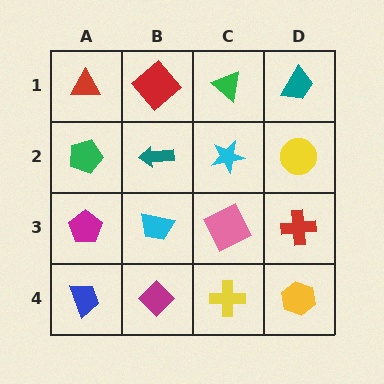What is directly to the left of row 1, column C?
A red diamond.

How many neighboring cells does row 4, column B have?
3.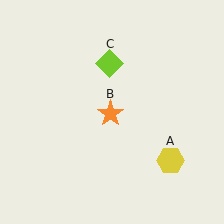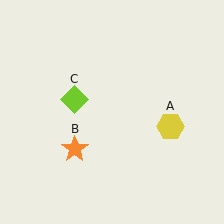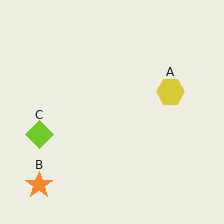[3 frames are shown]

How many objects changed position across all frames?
3 objects changed position: yellow hexagon (object A), orange star (object B), lime diamond (object C).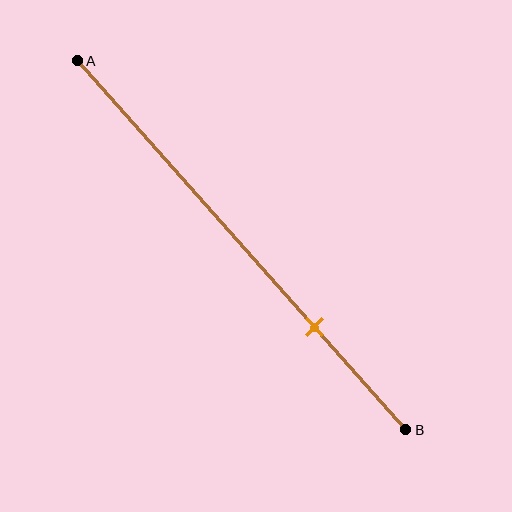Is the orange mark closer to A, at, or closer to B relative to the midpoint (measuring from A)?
The orange mark is closer to point B than the midpoint of segment AB.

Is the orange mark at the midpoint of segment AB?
No, the mark is at about 70% from A, not at the 50% midpoint.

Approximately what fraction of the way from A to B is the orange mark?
The orange mark is approximately 70% of the way from A to B.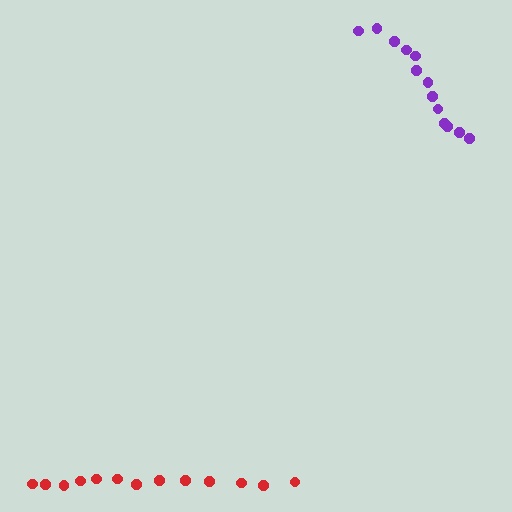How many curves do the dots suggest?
There are 2 distinct paths.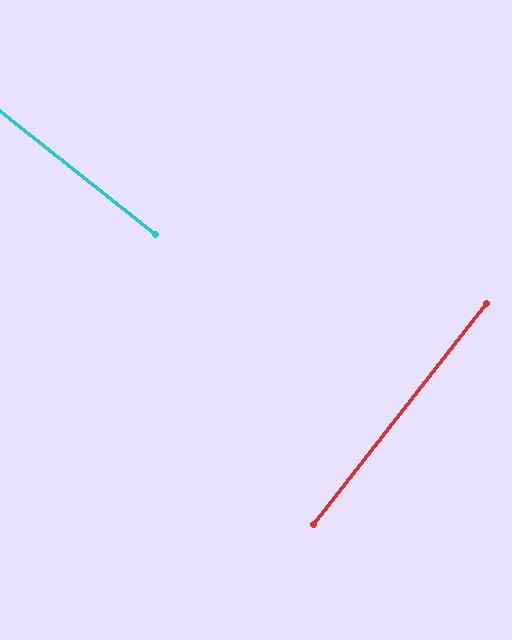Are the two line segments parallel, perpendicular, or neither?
Perpendicular — they meet at approximately 90°.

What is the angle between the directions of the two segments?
Approximately 90 degrees.